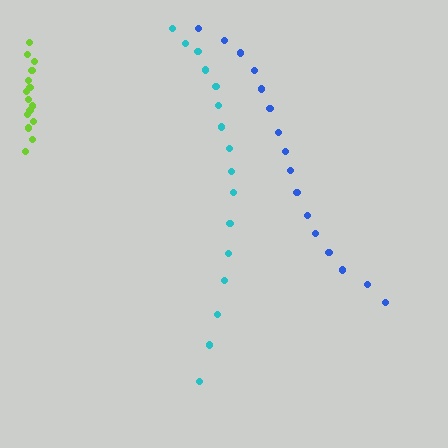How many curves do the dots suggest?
There are 3 distinct paths.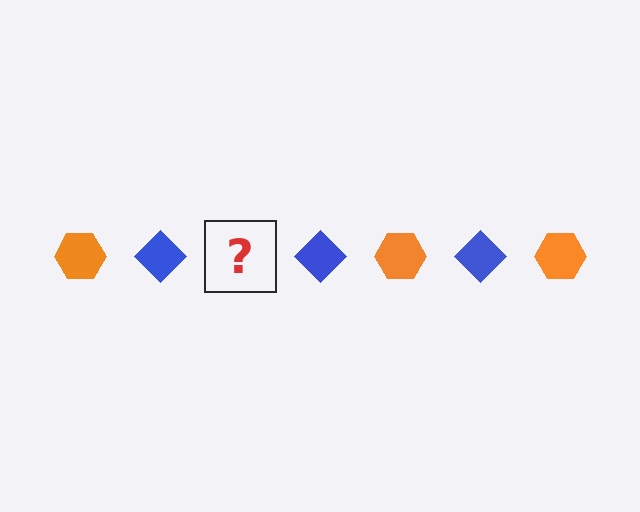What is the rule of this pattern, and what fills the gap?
The rule is that the pattern alternates between orange hexagon and blue diamond. The gap should be filled with an orange hexagon.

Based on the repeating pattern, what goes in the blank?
The blank should be an orange hexagon.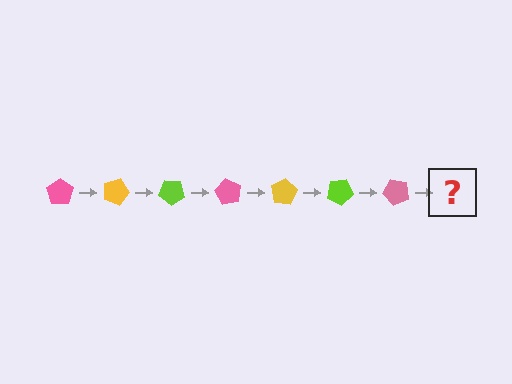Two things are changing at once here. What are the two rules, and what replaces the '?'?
The two rules are that it rotates 20 degrees each step and the color cycles through pink, yellow, and lime. The '?' should be a yellow pentagon, rotated 140 degrees from the start.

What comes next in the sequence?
The next element should be a yellow pentagon, rotated 140 degrees from the start.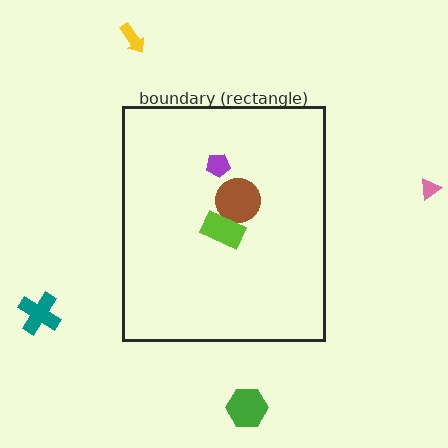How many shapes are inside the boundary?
3 inside, 4 outside.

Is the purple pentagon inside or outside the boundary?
Inside.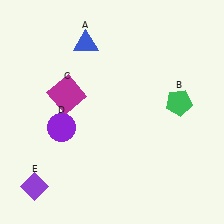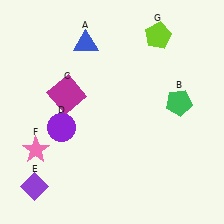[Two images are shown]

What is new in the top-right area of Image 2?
A lime pentagon (G) was added in the top-right area of Image 2.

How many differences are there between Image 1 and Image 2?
There are 2 differences between the two images.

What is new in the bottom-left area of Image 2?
A pink star (F) was added in the bottom-left area of Image 2.